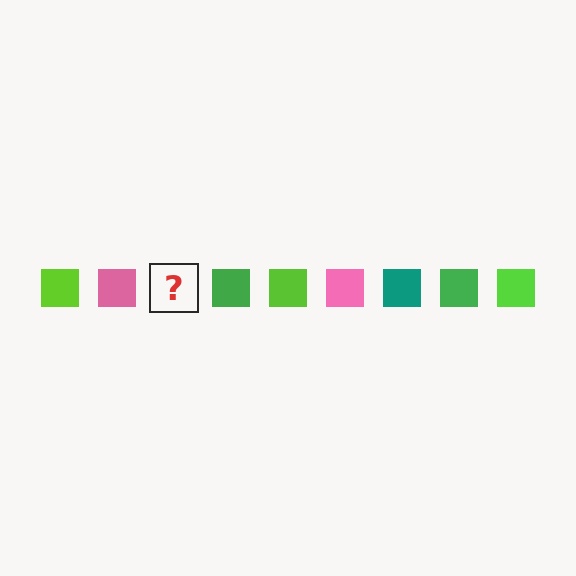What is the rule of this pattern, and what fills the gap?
The rule is that the pattern cycles through lime, pink, teal, green squares. The gap should be filled with a teal square.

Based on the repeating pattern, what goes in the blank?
The blank should be a teal square.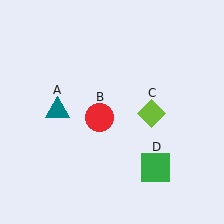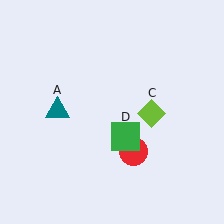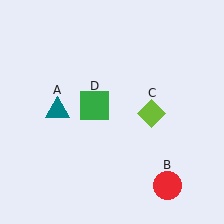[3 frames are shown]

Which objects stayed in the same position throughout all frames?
Teal triangle (object A) and lime diamond (object C) remained stationary.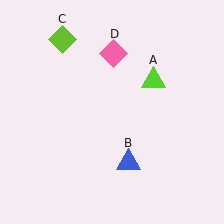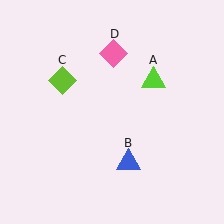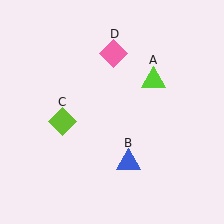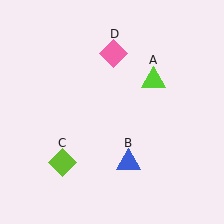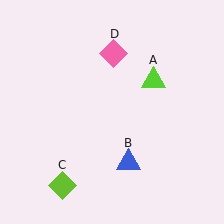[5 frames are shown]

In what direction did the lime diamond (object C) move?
The lime diamond (object C) moved down.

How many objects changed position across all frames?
1 object changed position: lime diamond (object C).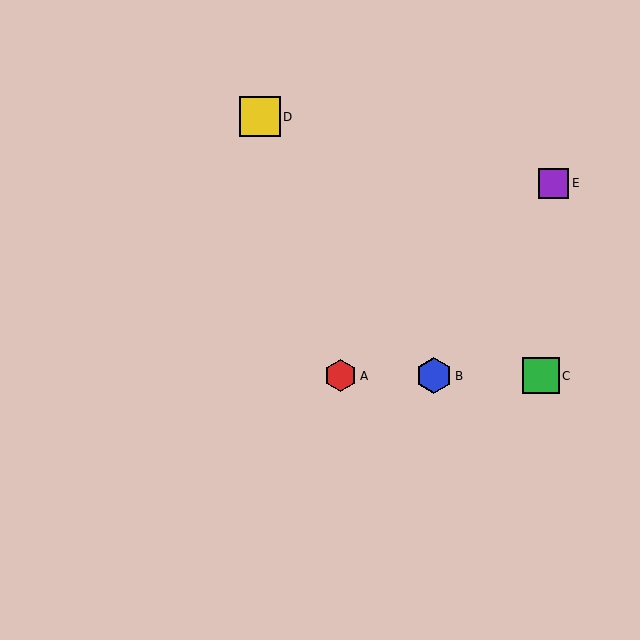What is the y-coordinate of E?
Object E is at y≈183.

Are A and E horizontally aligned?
No, A is at y≈376 and E is at y≈183.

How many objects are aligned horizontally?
3 objects (A, B, C) are aligned horizontally.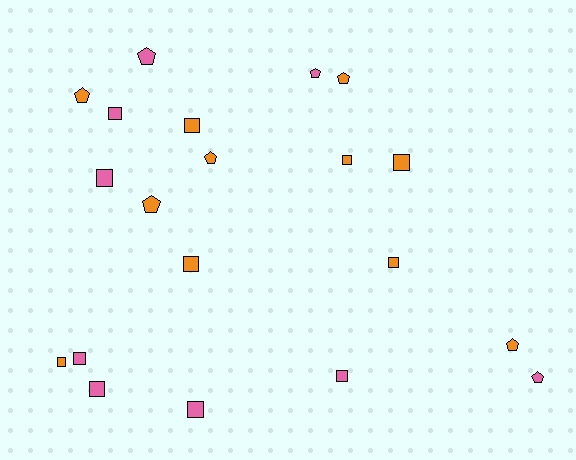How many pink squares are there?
There are 6 pink squares.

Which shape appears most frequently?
Square, with 12 objects.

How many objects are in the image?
There are 20 objects.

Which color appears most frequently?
Orange, with 11 objects.